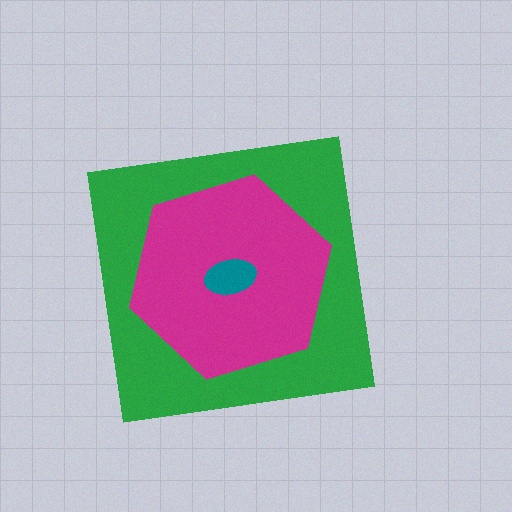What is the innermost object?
The teal ellipse.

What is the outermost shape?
The green square.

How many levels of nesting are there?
3.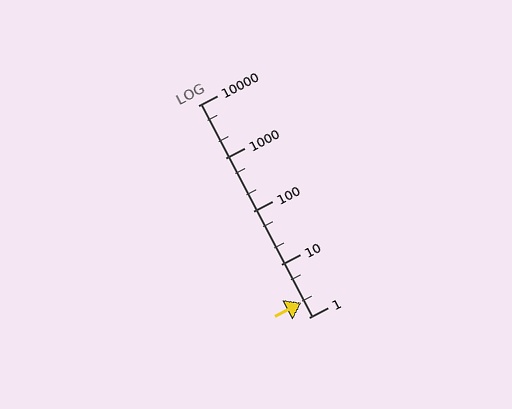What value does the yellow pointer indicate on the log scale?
The pointer indicates approximately 1.9.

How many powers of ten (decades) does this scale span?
The scale spans 4 decades, from 1 to 10000.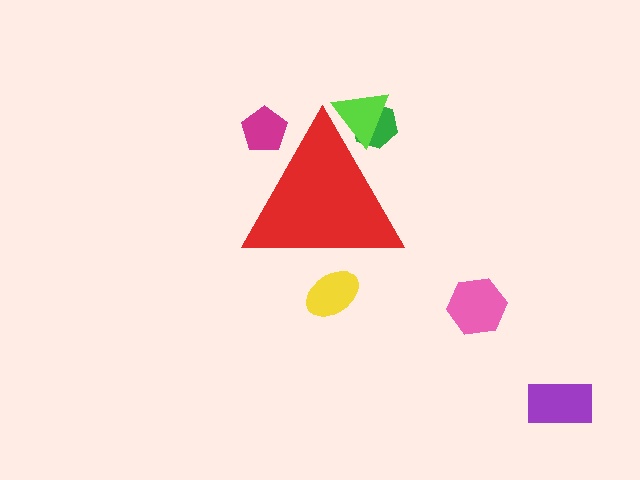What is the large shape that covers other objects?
A red triangle.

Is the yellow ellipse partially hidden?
Yes, the yellow ellipse is partially hidden behind the red triangle.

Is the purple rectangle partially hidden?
No, the purple rectangle is fully visible.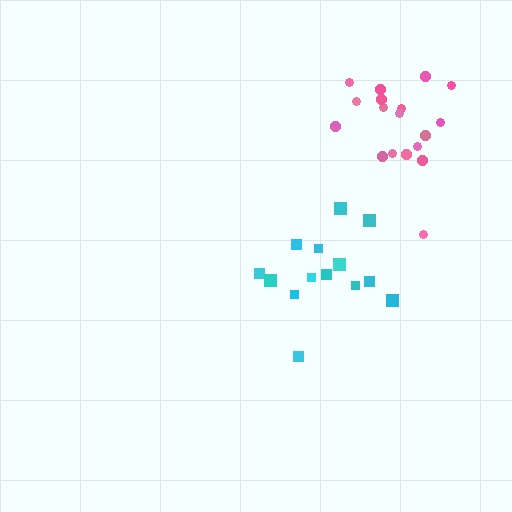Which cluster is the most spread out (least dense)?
Cyan.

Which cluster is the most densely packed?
Pink.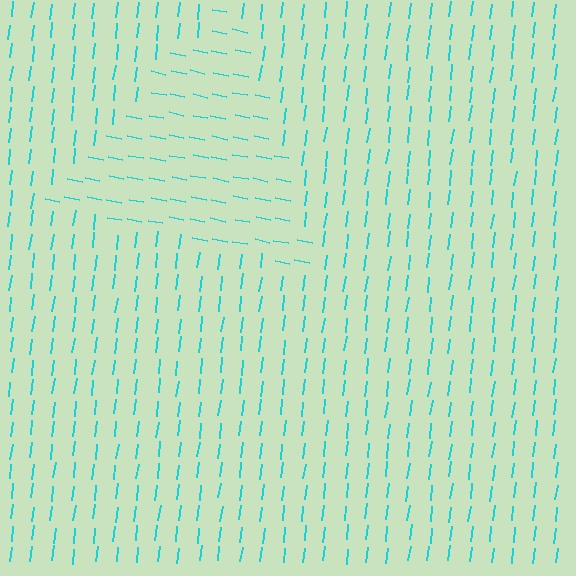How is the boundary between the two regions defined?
The boundary is defined purely by a change in line orientation (approximately 86 degrees difference). All lines are the same color and thickness.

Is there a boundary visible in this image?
Yes, there is a texture boundary formed by a change in line orientation.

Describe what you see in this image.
The image is filled with small cyan line segments. A triangle region in the image has lines oriented differently from the surrounding lines, creating a visible texture boundary.